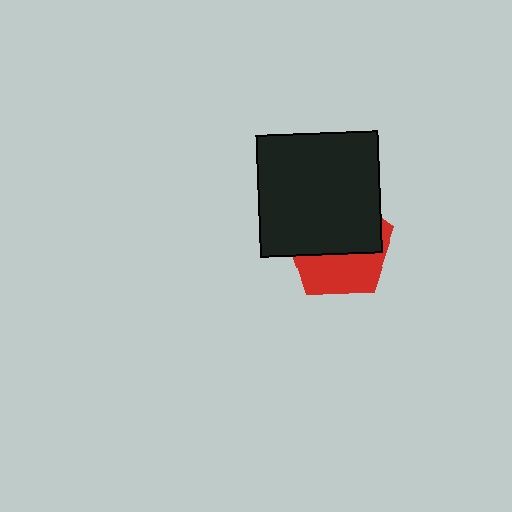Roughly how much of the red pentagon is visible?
A small part of it is visible (roughly 43%).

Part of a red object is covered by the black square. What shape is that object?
It is a pentagon.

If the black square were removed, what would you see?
You would see the complete red pentagon.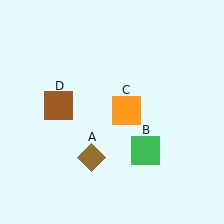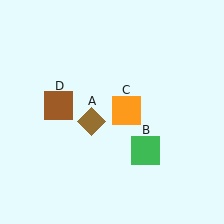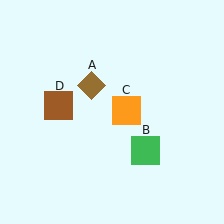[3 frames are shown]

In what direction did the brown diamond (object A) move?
The brown diamond (object A) moved up.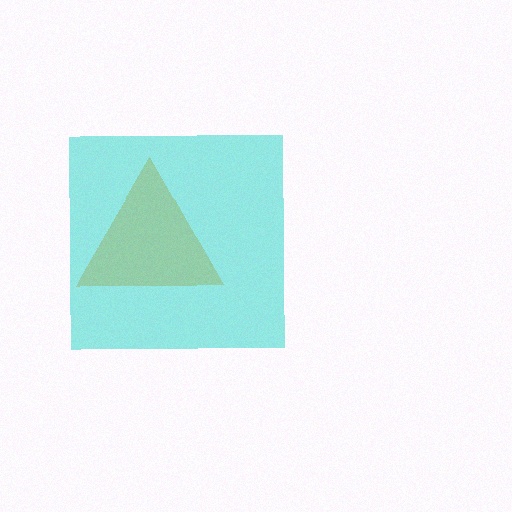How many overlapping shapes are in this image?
There are 2 overlapping shapes in the image.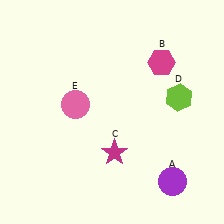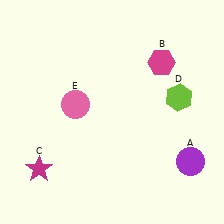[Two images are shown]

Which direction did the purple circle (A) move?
The purple circle (A) moved up.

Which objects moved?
The objects that moved are: the purple circle (A), the magenta star (C).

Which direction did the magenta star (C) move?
The magenta star (C) moved left.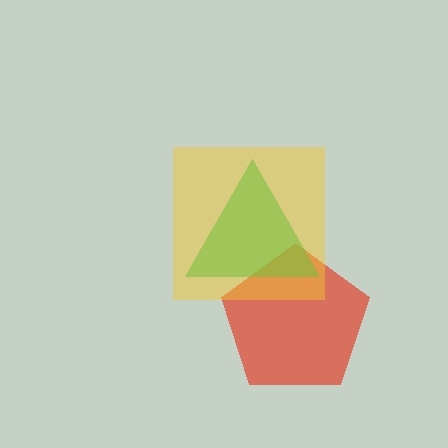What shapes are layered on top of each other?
The layered shapes are: a red pentagon, a yellow square, a lime triangle.